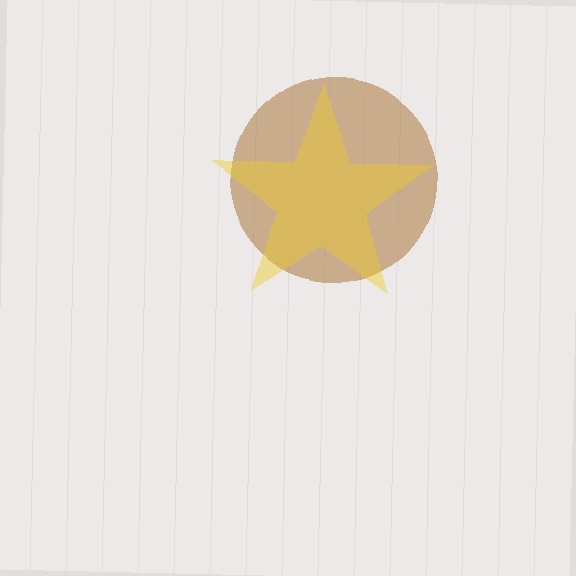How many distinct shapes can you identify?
There are 2 distinct shapes: a brown circle, a yellow star.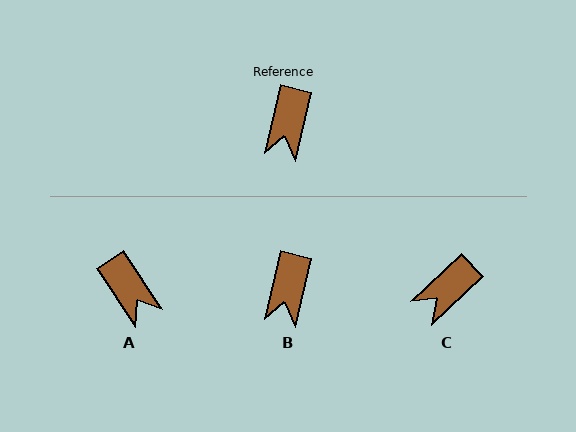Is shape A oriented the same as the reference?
No, it is off by about 47 degrees.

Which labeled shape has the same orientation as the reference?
B.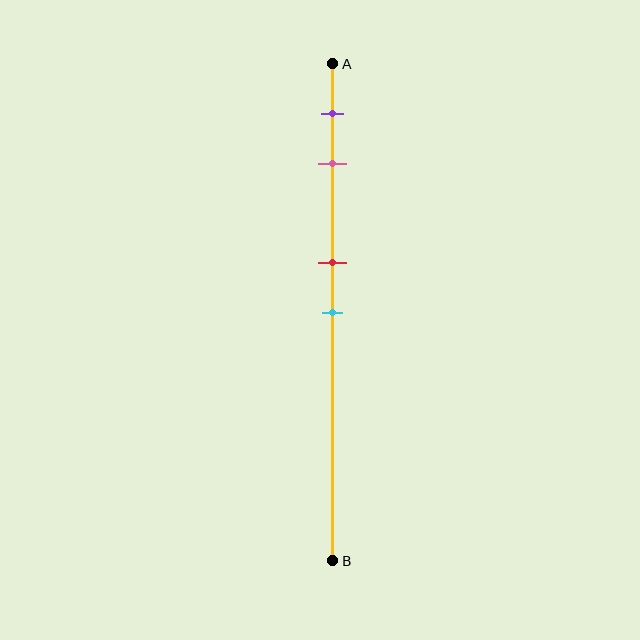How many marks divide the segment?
There are 4 marks dividing the segment.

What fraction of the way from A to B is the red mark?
The red mark is approximately 40% (0.4) of the way from A to B.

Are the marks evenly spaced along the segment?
No, the marks are not evenly spaced.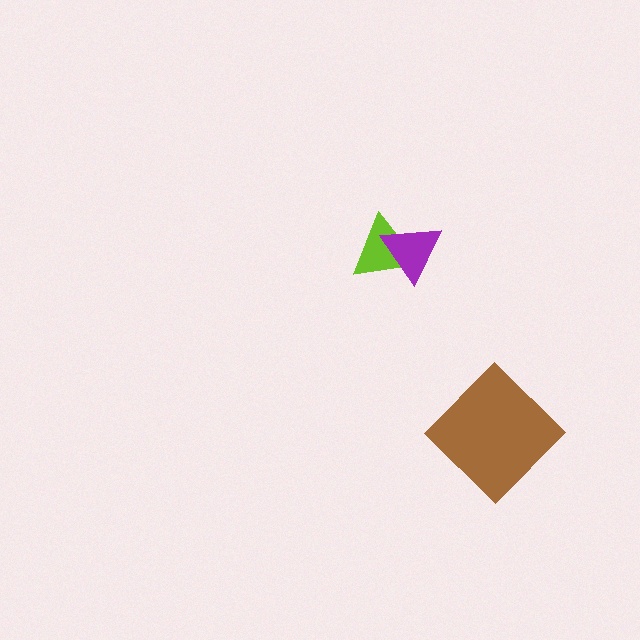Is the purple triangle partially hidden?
No, no other shape covers it.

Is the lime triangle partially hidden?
Yes, it is partially covered by another shape.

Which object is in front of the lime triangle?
The purple triangle is in front of the lime triangle.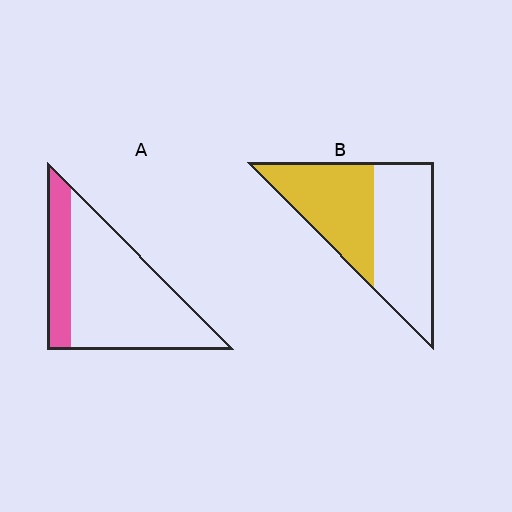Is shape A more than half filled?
No.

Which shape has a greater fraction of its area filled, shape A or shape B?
Shape B.